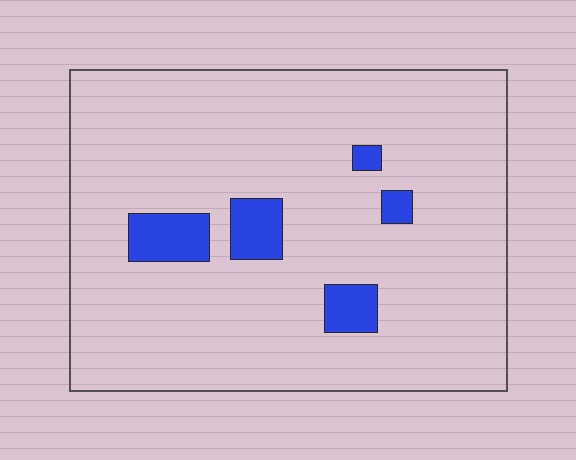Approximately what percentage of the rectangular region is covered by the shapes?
Approximately 10%.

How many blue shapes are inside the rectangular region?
5.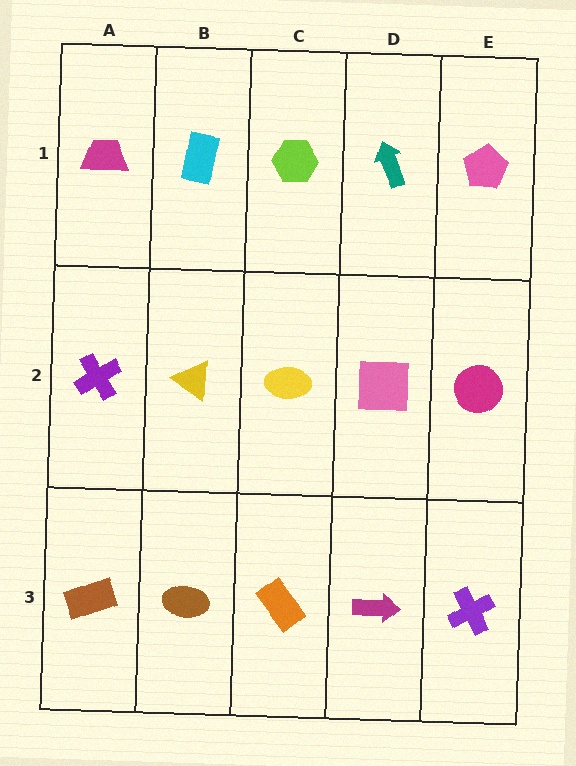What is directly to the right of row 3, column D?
A purple cross.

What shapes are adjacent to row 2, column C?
A lime hexagon (row 1, column C), an orange rectangle (row 3, column C), a yellow triangle (row 2, column B), a pink square (row 2, column D).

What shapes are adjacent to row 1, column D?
A pink square (row 2, column D), a lime hexagon (row 1, column C), a pink pentagon (row 1, column E).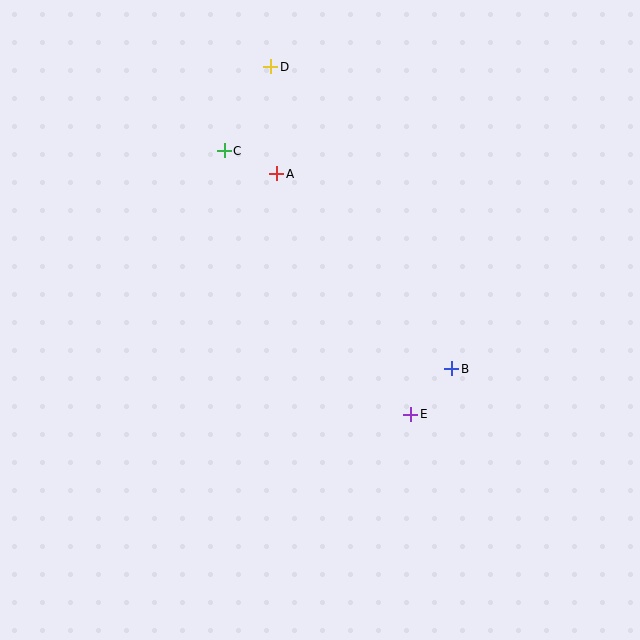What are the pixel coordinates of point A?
Point A is at (277, 174).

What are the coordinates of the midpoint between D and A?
The midpoint between D and A is at (274, 120).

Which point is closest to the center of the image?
Point E at (411, 414) is closest to the center.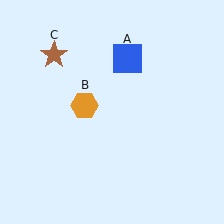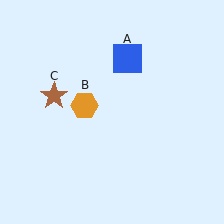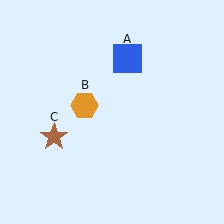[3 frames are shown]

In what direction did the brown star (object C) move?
The brown star (object C) moved down.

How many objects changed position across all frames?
1 object changed position: brown star (object C).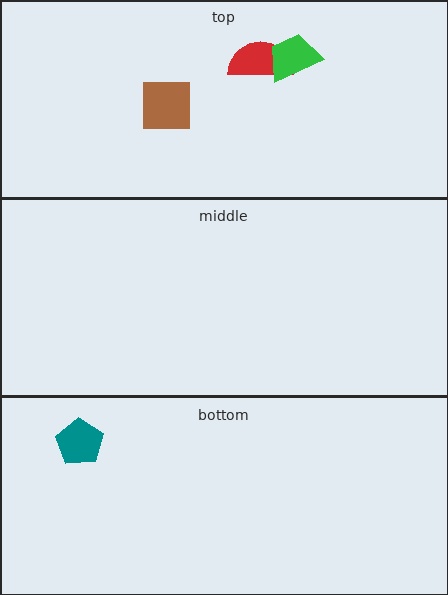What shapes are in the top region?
The brown square, the red semicircle, the green trapezoid.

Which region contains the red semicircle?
The top region.